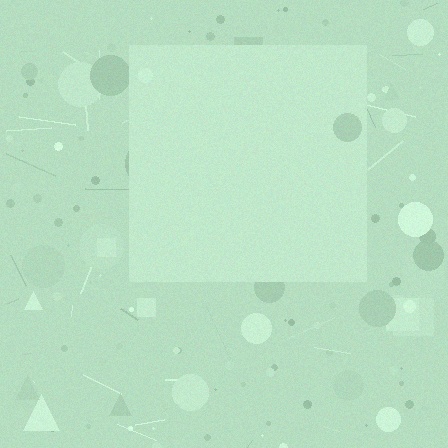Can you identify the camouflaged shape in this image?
The camouflaged shape is a square.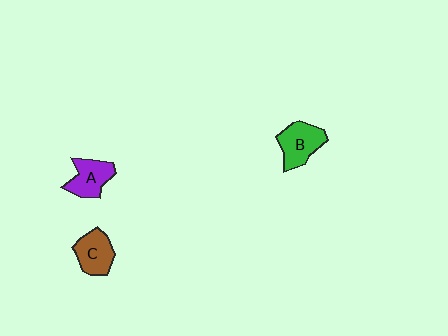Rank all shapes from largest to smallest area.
From largest to smallest: B (green), C (brown), A (purple).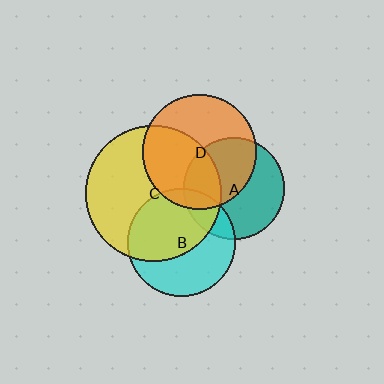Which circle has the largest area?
Circle C (yellow).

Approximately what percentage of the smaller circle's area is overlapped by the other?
Approximately 30%.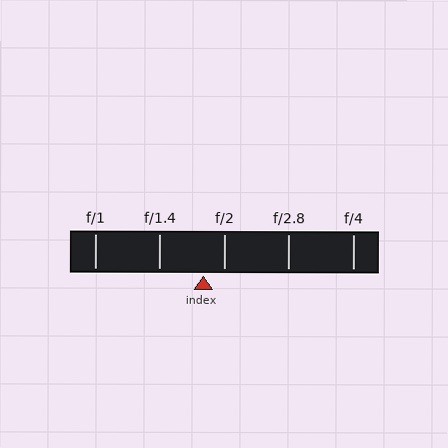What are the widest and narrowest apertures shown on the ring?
The widest aperture shown is f/1 and the narrowest is f/4.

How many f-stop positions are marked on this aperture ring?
There are 5 f-stop positions marked.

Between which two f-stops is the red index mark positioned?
The index mark is between f/1.4 and f/2.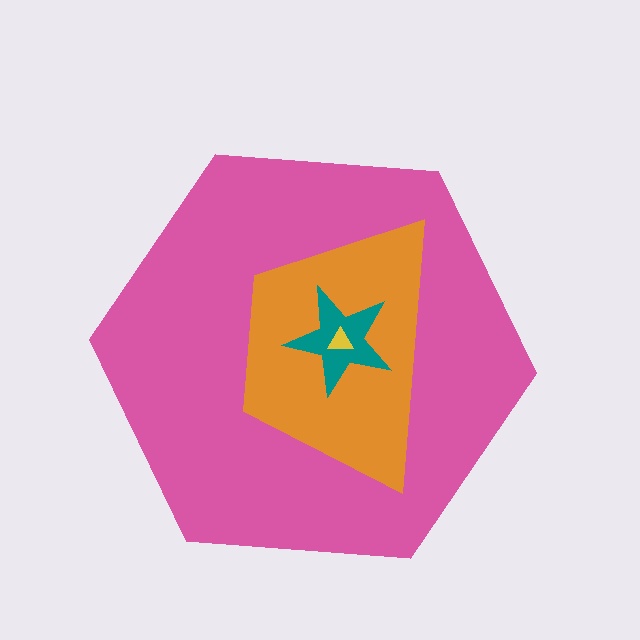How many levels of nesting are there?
4.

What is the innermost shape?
The yellow triangle.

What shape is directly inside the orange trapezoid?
The teal star.